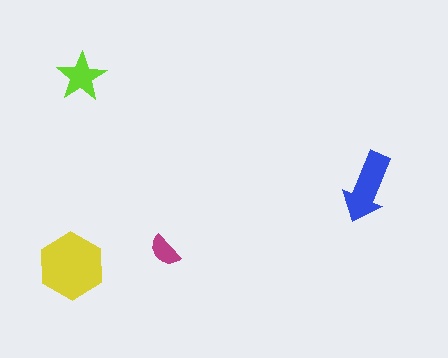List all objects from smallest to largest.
The magenta semicircle, the lime star, the blue arrow, the yellow hexagon.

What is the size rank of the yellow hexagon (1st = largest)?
1st.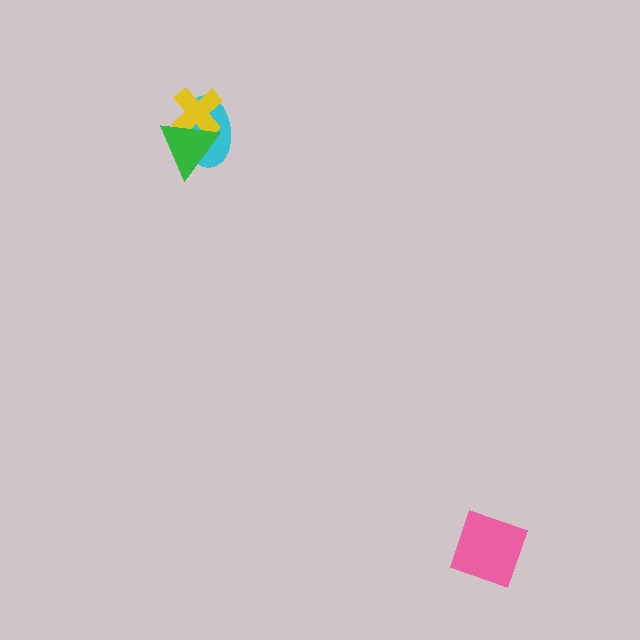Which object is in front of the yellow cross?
The green triangle is in front of the yellow cross.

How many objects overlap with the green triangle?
2 objects overlap with the green triangle.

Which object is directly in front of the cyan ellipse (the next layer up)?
The yellow cross is directly in front of the cyan ellipse.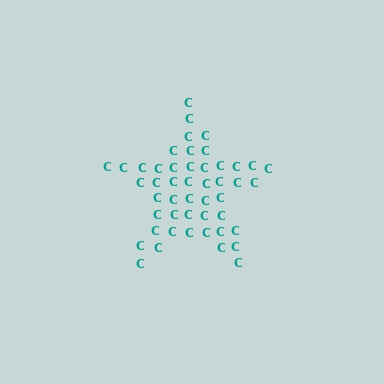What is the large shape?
The large shape is a star.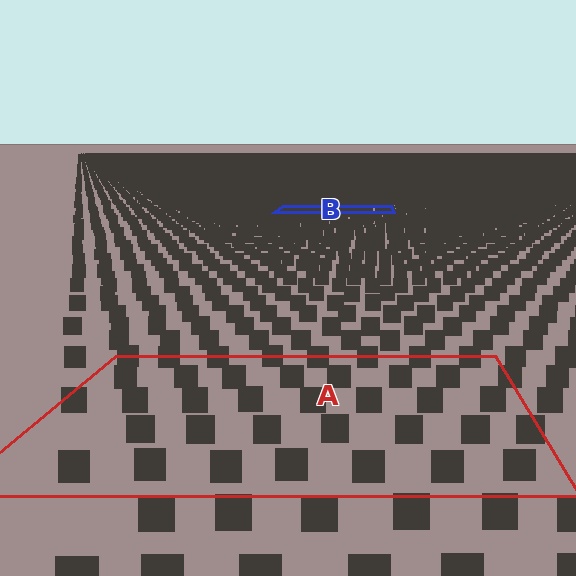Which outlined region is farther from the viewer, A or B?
Region B is farther from the viewer — the texture elements inside it appear smaller and more densely packed.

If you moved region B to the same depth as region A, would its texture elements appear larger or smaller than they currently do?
They would appear larger. At a closer depth, the same texture elements are projected at a bigger on-screen size.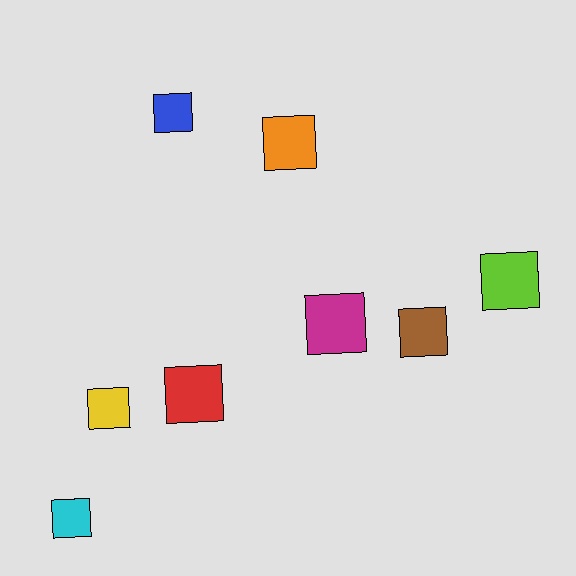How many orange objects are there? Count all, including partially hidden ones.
There is 1 orange object.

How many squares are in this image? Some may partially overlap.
There are 8 squares.